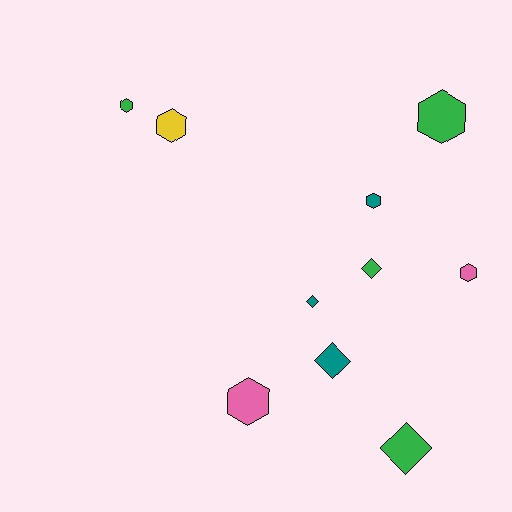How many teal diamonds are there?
There are 2 teal diamonds.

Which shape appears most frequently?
Hexagon, with 6 objects.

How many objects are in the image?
There are 10 objects.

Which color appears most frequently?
Green, with 4 objects.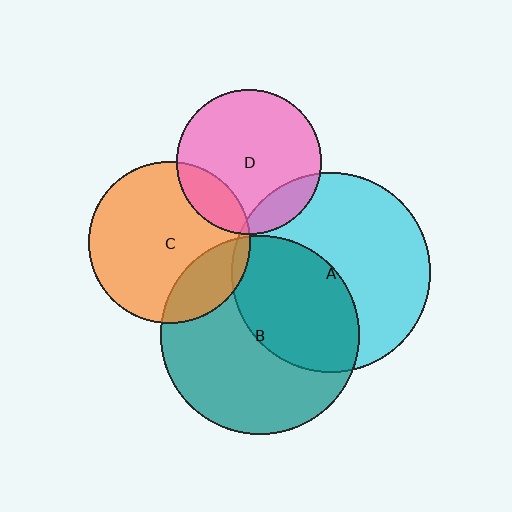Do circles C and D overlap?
Yes.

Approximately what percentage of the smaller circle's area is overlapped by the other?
Approximately 15%.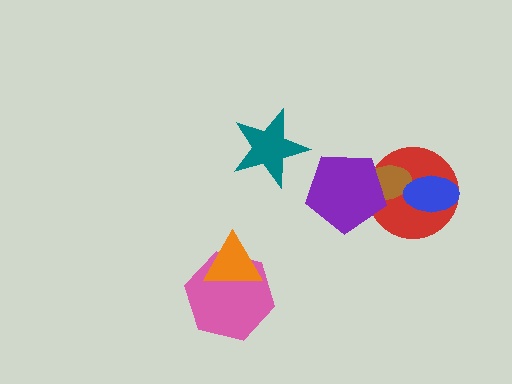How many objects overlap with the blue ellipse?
2 objects overlap with the blue ellipse.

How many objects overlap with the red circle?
3 objects overlap with the red circle.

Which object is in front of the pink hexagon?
The orange triangle is in front of the pink hexagon.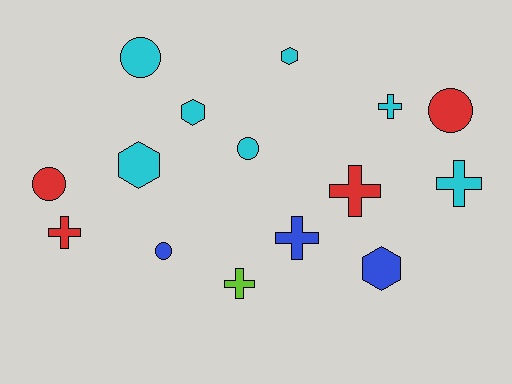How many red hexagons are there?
There are no red hexagons.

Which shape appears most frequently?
Cross, with 6 objects.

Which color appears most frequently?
Cyan, with 7 objects.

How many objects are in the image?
There are 15 objects.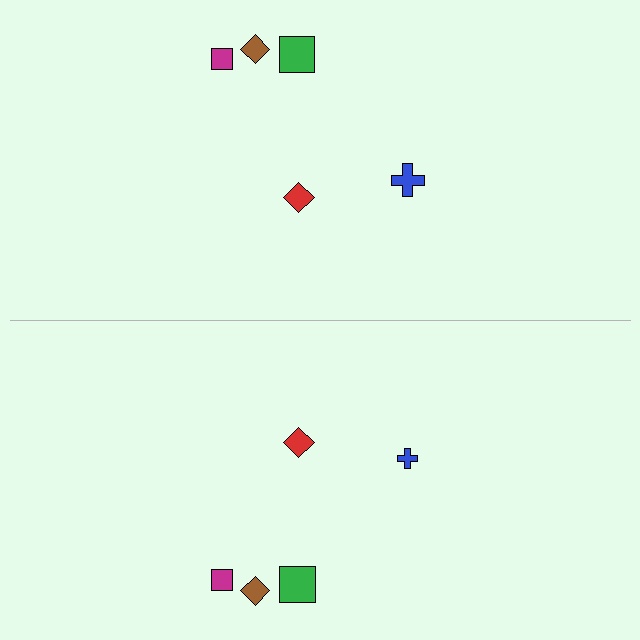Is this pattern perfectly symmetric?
No, the pattern is not perfectly symmetric. The blue cross on the bottom side has a different size than its mirror counterpart.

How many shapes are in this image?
There are 10 shapes in this image.